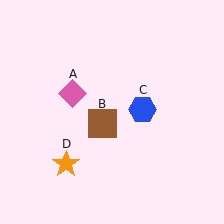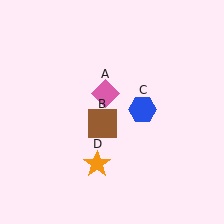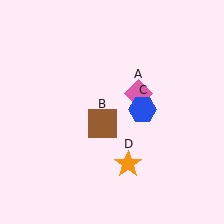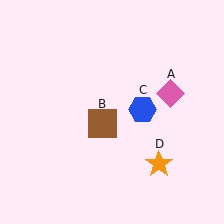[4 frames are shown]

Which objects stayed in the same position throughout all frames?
Brown square (object B) and blue hexagon (object C) remained stationary.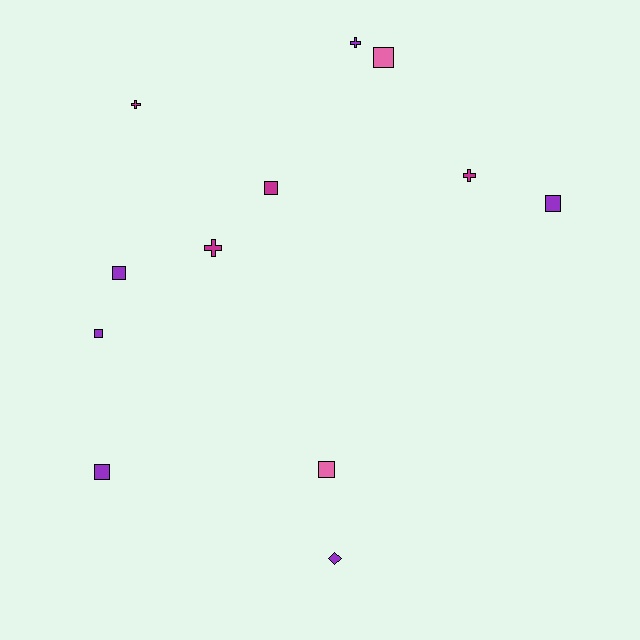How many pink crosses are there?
There are no pink crosses.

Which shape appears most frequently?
Square, with 7 objects.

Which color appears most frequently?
Purple, with 6 objects.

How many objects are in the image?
There are 12 objects.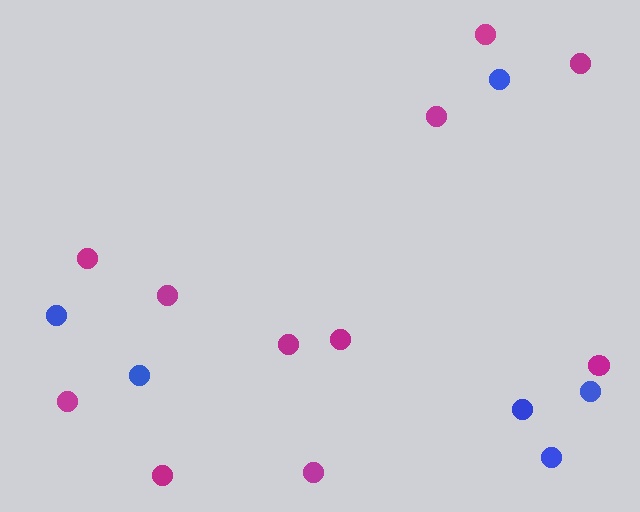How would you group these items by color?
There are 2 groups: one group of magenta circles (11) and one group of blue circles (6).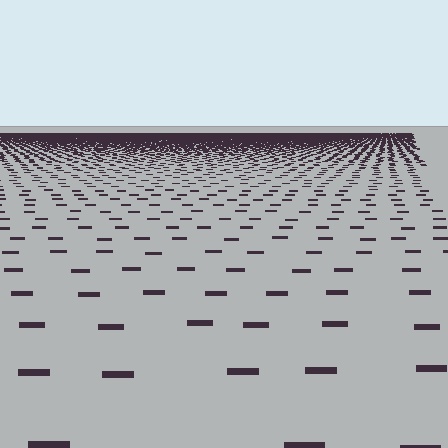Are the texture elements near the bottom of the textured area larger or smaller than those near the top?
Larger. Near the bottom, elements are closer to the viewer and appear at a bigger on-screen size.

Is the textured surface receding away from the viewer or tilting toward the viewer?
The surface is receding away from the viewer. Texture elements get smaller and denser toward the top.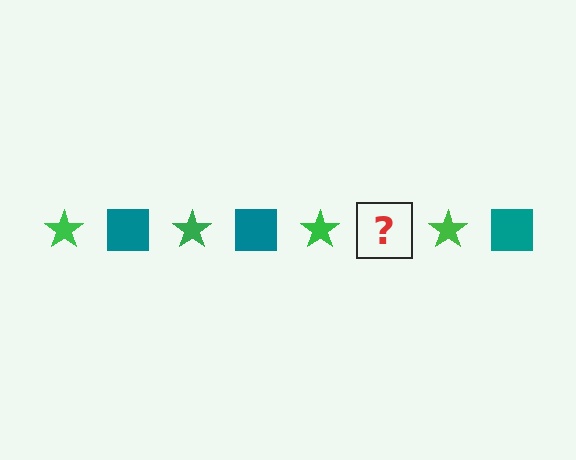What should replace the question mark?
The question mark should be replaced with a teal square.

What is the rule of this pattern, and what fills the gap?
The rule is that the pattern alternates between green star and teal square. The gap should be filled with a teal square.